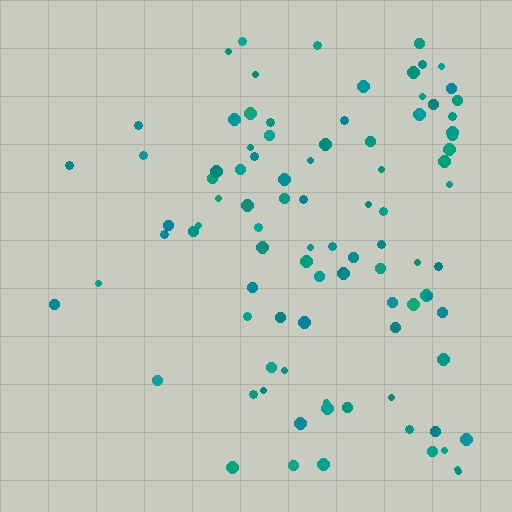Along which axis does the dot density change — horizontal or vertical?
Horizontal.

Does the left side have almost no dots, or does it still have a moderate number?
Still a moderate number, just noticeably fewer than the right.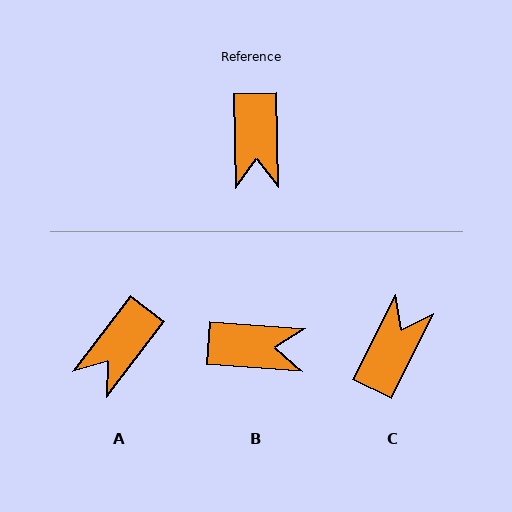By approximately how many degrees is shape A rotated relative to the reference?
Approximately 39 degrees clockwise.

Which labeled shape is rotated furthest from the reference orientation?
C, about 152 degrees away.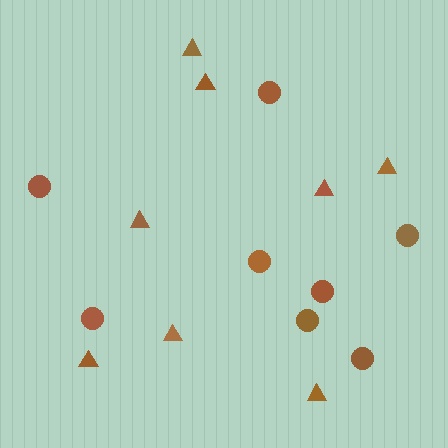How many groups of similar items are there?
There are 2 groups: one group of circles (8) and one group of triangles (8).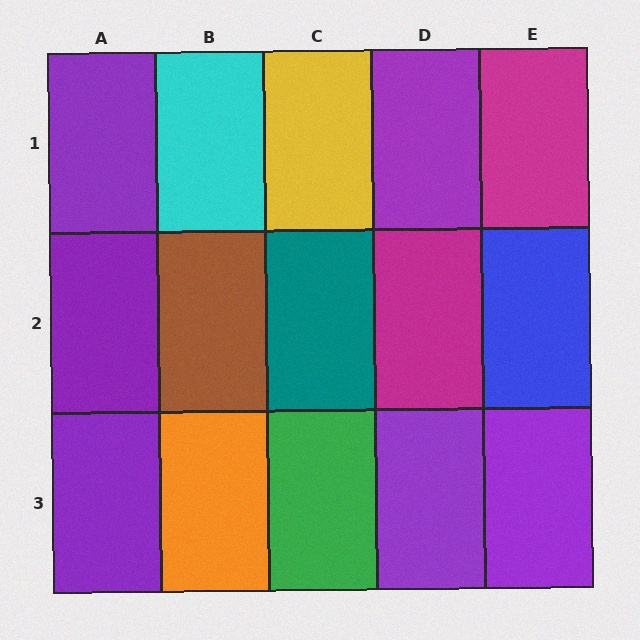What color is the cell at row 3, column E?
Purple.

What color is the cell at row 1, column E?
Magenta.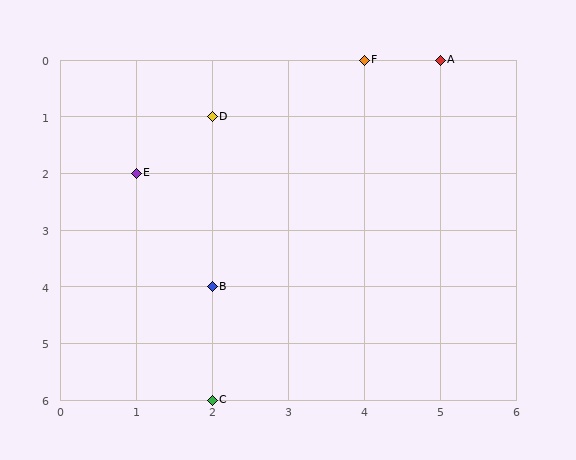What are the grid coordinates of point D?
Point D is at grid coordinates (2, 1).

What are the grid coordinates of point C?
Point C is at grid coordinates (2, 6).